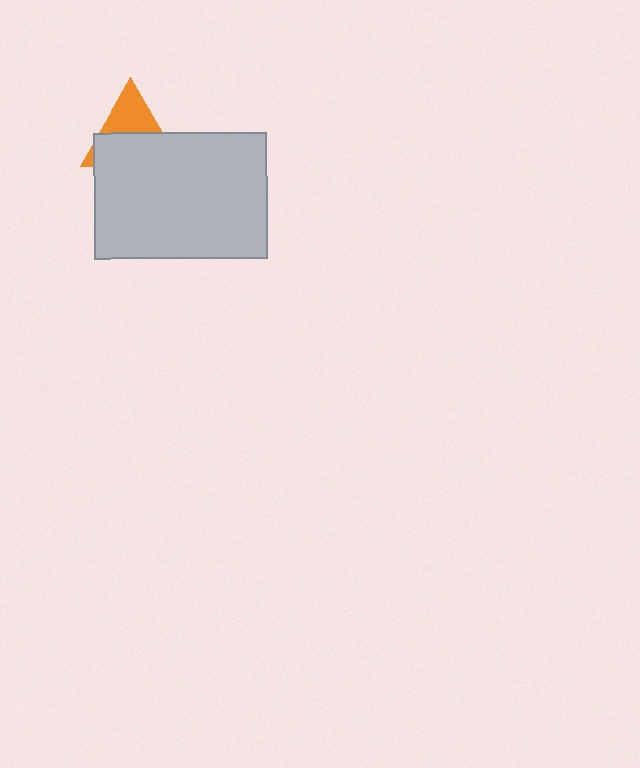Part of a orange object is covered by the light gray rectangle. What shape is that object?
It is a triangle.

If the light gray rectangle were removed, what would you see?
You would see the complete orange triangle.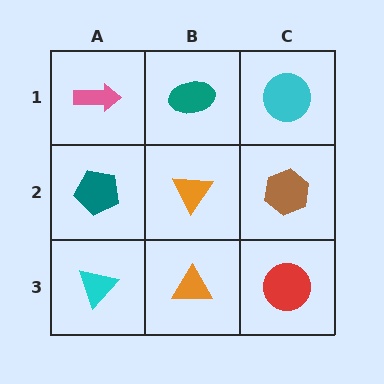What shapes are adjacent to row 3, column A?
A teal pentagon (row 2, column A), an orange triangle (row 3, column B).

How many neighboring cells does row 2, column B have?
4.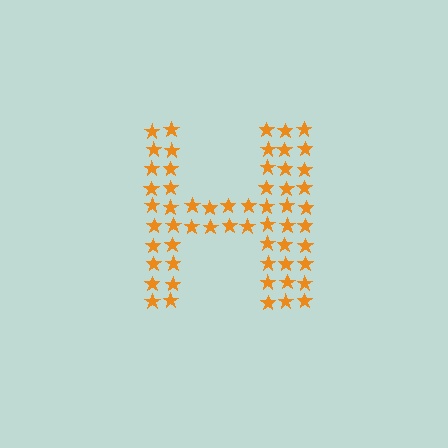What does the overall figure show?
The overall figure shows the letter H.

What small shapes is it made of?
It is made of small stars.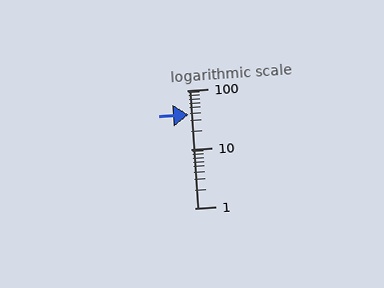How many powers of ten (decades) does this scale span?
The scale spans 2 decades, from 1 to 100.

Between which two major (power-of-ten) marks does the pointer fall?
The pointer is between 10 and 100.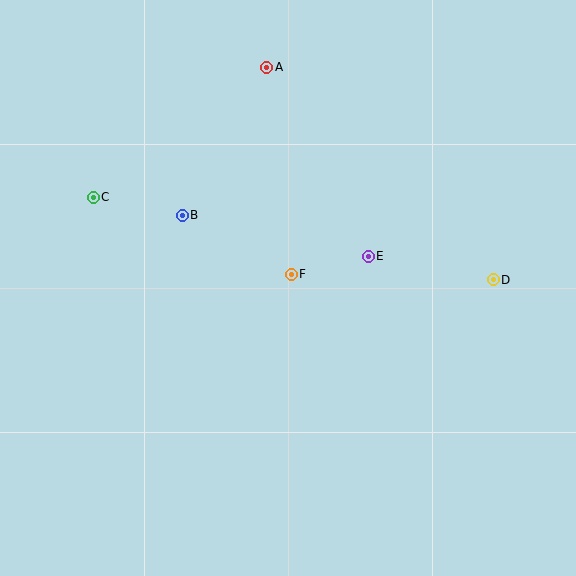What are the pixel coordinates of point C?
Point C is at (93, 197).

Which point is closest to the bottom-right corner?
Point D is closest to the bottom-right corner.